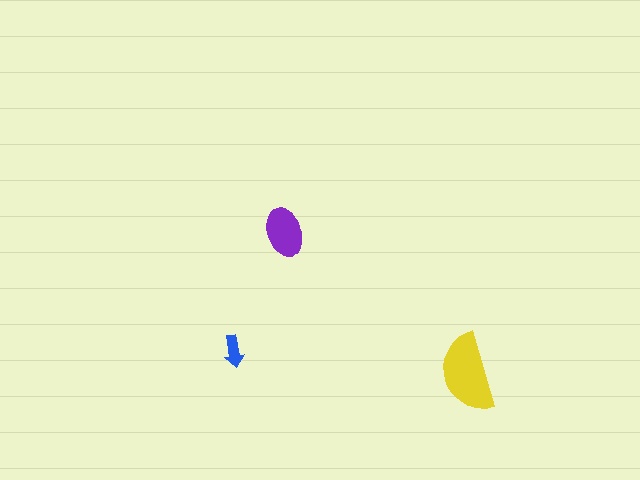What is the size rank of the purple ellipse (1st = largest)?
2nd.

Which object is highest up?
The purple ellipse is topmost.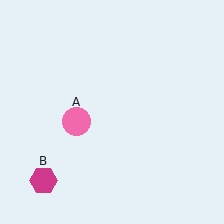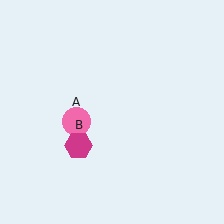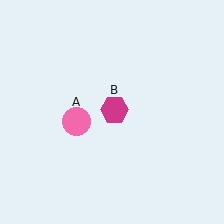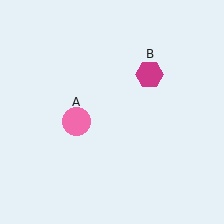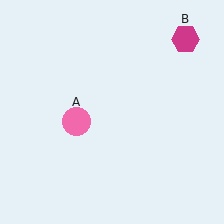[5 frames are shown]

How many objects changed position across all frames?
1 object changed position: magenta hexagon (object B).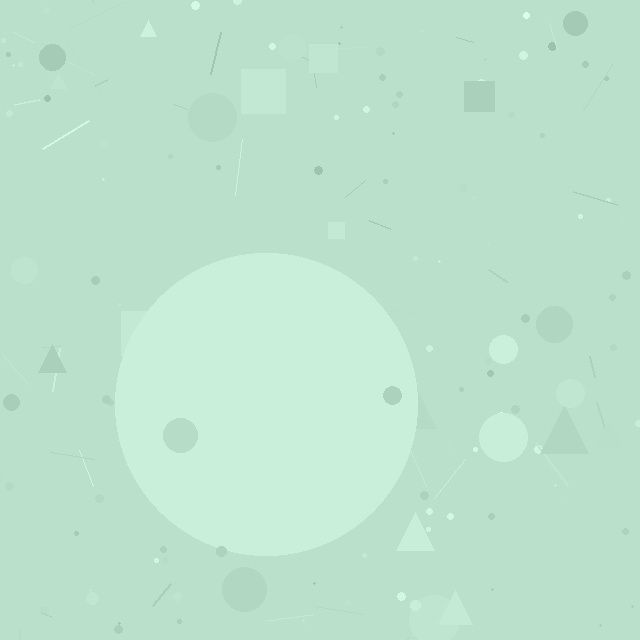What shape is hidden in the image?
A circle is hidden in the image.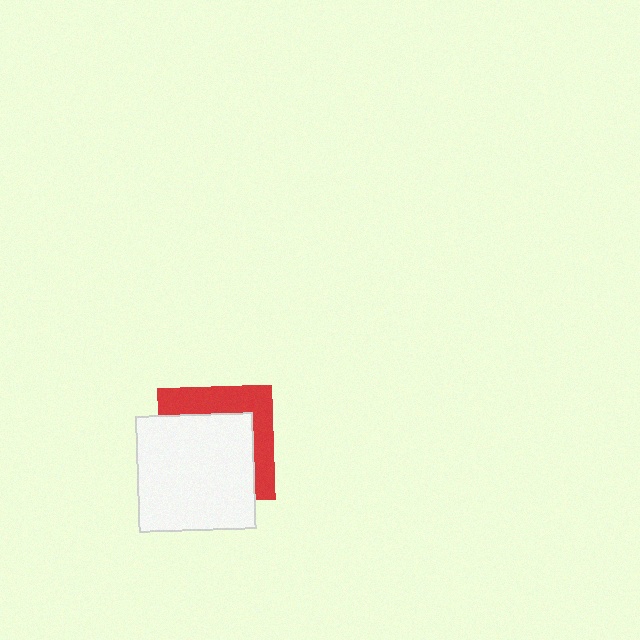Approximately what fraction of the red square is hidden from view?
Roughly 64% of the red square is hidden behind the white square.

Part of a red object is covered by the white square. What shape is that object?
It is a square.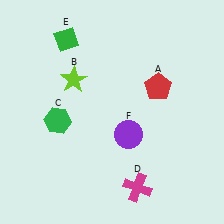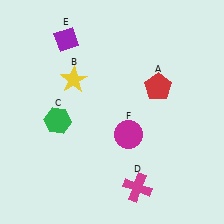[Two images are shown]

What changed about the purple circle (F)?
In Image 1, F is purple. In Image 2, it changed to magenta.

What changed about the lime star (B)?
In Image 1, B is lime. In Image 2, it changed to yellow.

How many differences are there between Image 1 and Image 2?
There are 3 differences between the two images.